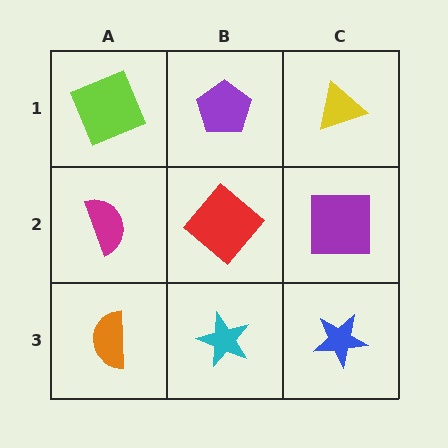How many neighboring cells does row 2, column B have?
4.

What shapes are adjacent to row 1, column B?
A red diamond (row 2, column B), a lime square (row 1, column A), a yellow triangle (row 1, column C).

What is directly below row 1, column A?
A magenta semicircle.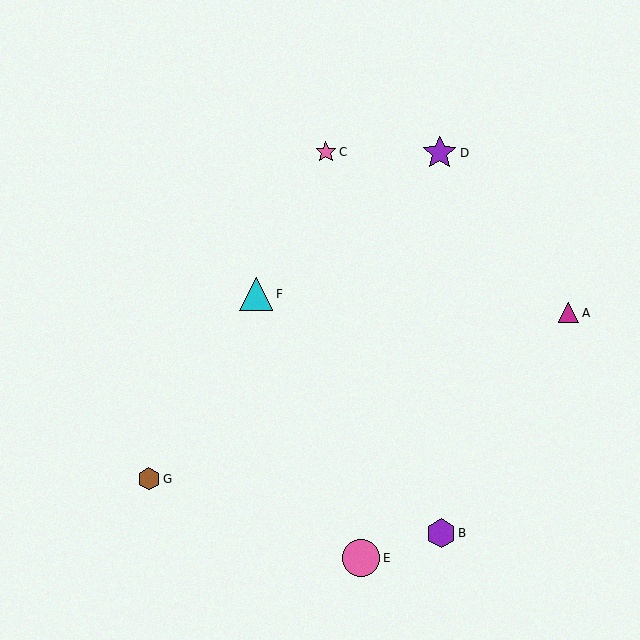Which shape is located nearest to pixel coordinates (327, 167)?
The pink star (labeled C) at (326, 152) is nearest to that location.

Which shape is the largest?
The pink circle (labeled E) is the largest.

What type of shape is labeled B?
Shape B is a purple hexagon.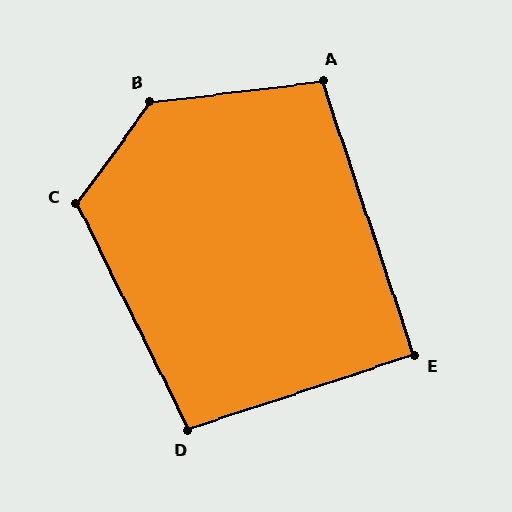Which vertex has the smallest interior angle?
E, at approximately 90 degrees.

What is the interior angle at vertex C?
Approximately 118 degrees (obtuse).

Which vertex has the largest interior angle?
B, at approximately 133 degrees.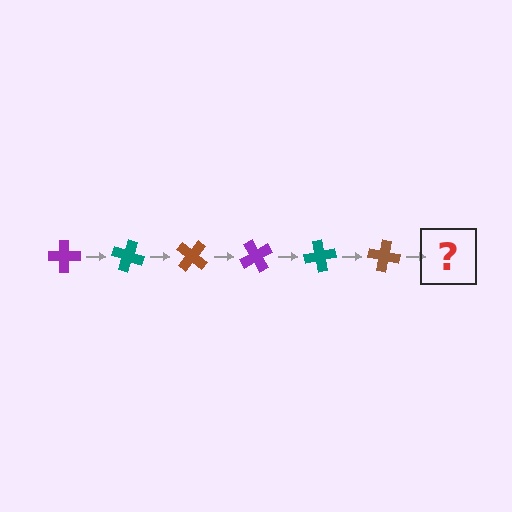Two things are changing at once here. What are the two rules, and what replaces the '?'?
The two rules are that it rotates 20 degrees each step and the color cycles through purple, teal, and brown. The '?' should be a purple cross, rotated 120 degrees from the start.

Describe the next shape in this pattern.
It should be a purple cross, rotated 120 degrees from the start.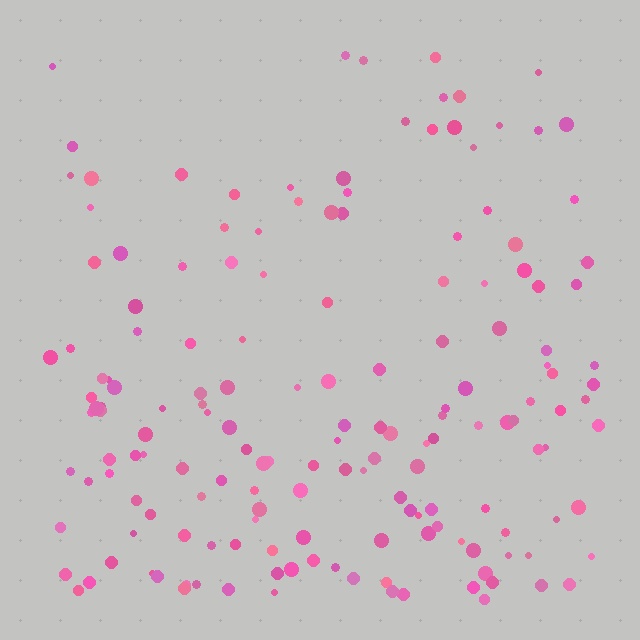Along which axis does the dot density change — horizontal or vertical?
Vertical.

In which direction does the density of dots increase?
From top to bottom, with the bottom side densest.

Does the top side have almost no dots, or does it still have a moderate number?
Still a moderate number, just noticeably fewer than the bottom.